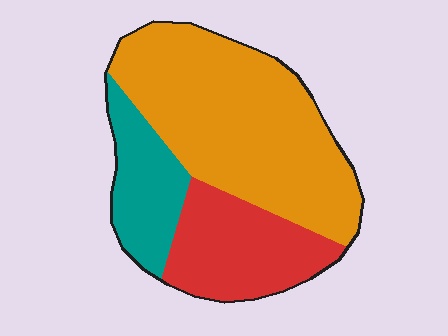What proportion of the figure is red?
Red takes up about one quarter (1/4) of the figure.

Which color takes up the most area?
Orange, at roughly 55%.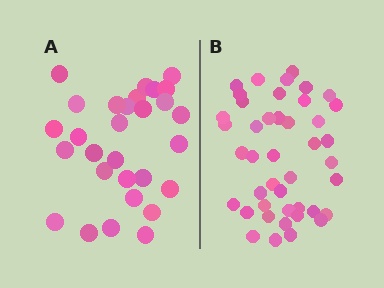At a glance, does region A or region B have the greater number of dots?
Region B (the right region) has more dots.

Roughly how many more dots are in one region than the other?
Region B has approximately 15 more dots than region A.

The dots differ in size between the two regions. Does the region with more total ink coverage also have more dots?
No. Region A has more total ink coverage because its dots are larger, but region B actually contains more individual dots. Total area can be misleading — the number of items is what matters here.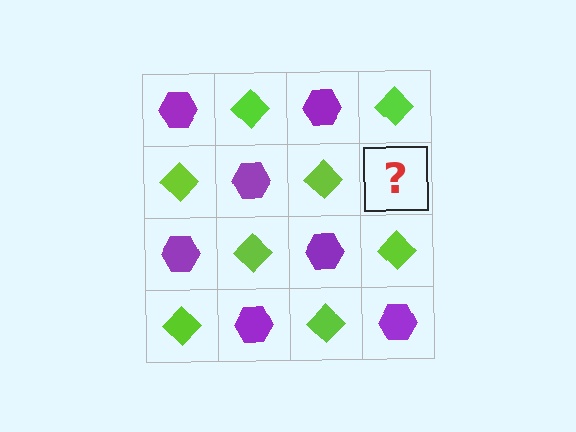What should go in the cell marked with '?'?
The missing cell should contain a purple hexagon.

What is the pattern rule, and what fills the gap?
The rule is that it alternates purple hexagon and lime diamond in a checkerboard pattern. The gap should be filled with a purple hexagon.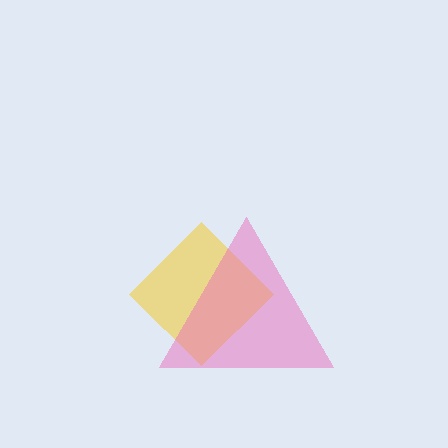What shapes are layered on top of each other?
The layered shapes are: a yellow diamond, a pink triangle.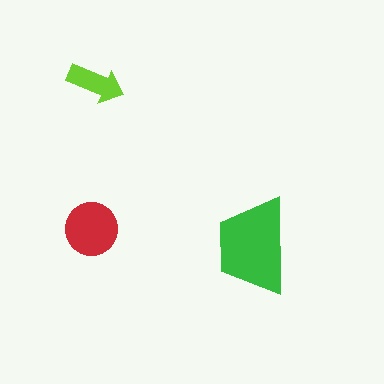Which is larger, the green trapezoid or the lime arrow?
The green trapezoid.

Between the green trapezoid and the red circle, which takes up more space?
The green trapezoid.